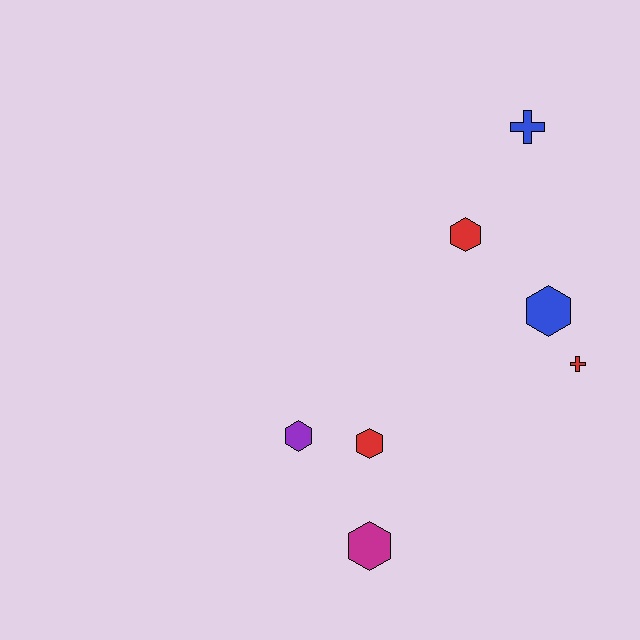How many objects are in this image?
There are 7 objects.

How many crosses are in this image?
There are 2 crosses.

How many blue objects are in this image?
There are 2 blue objects.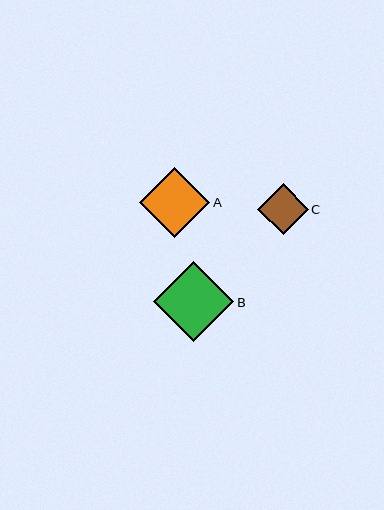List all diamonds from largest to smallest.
From largest to smallest: B, A, C.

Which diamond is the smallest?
Diamond C is the smallest with a size of approximately 51 pixels.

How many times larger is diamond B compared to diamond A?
Diamond B is approximately 1.1 times the size of diamond A.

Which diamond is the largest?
Diamond B is the largest with a size of approximately 80 pixels.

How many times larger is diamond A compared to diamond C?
Diamond A is approximately 1.4 times the size of diamond C.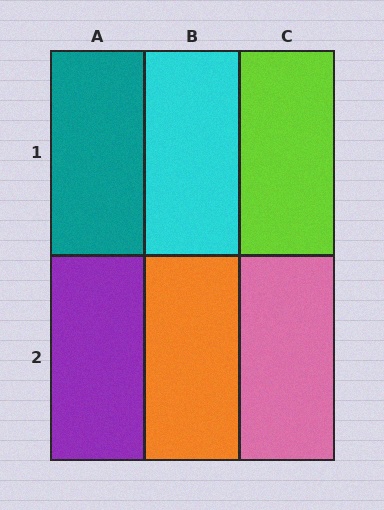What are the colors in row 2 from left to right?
Purple, orange, pink.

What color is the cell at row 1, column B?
Cyan.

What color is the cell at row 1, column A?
Teal.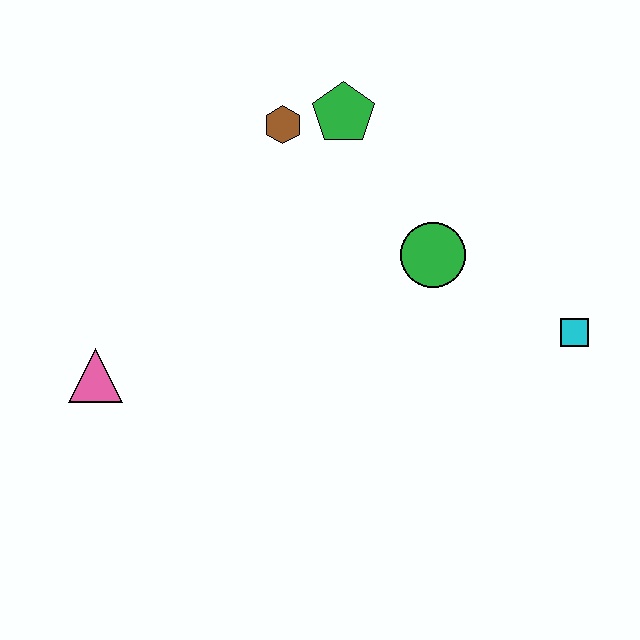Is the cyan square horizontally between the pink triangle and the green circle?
No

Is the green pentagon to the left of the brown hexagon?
No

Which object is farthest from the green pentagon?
The pink triangle is farthest from the green pentagon.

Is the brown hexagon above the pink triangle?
Yes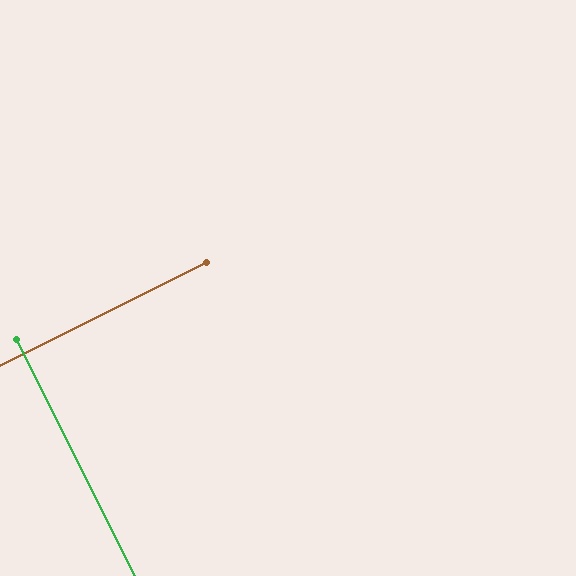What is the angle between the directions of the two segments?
Approximately 90 degrees.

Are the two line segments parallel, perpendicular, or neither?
Perpendicular — they meet at approximately 90°.